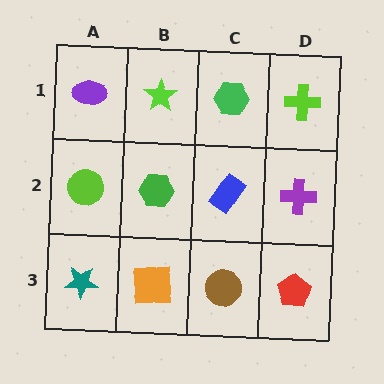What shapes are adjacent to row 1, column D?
A purple cross (row 2, column D), a green hexagon (row 1, column C).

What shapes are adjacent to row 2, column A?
A purple ellipse (row 1, column A), a teal star (row 3, column A), a green hexagon (row 2, column B).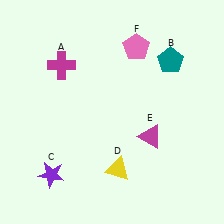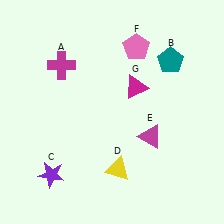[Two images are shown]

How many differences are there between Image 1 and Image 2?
There is 1 difference between the two images.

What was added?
A magenta triangle (G) was added in Image 2.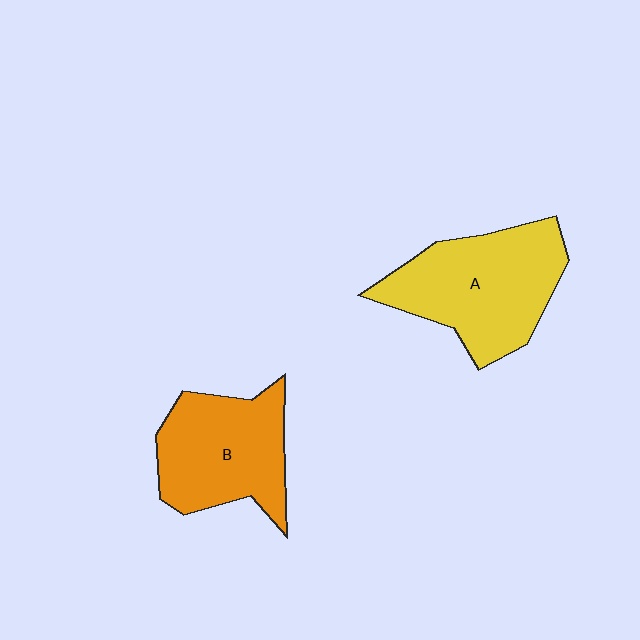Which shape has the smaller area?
Shape B (orange).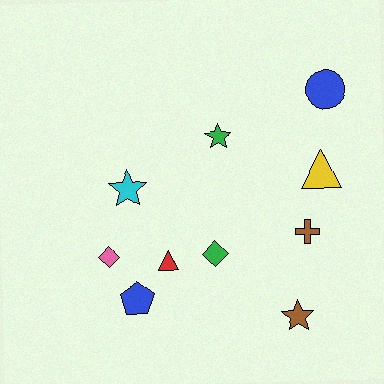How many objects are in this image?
There are 10 objects.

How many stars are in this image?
There are 3 stars.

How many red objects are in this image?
There is 1 red object.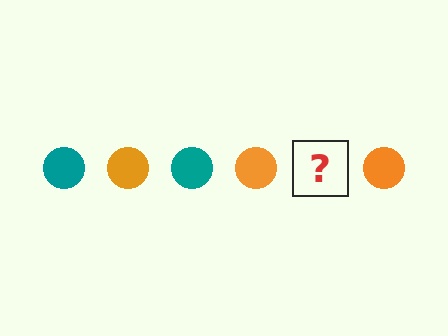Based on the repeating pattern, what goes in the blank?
The blank should be a teal circle.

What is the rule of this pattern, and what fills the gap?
The rule is that the pattern cycles through teal, orange circles. The gap should be filled with a teal circle.